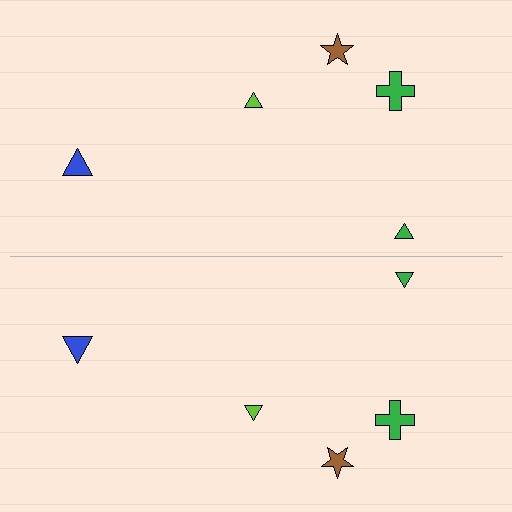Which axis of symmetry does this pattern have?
The pattern has a horizontal axis of symmetry running through the center of the image.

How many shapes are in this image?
There are 10 shapes in this image.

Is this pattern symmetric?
Yes, this pattern has bilateral (reflection) symmetry.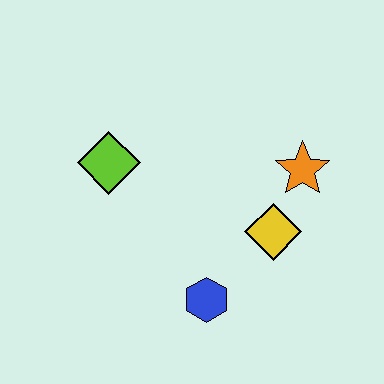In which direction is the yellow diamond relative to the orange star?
The yellow diamond is below the orange star.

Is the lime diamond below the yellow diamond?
No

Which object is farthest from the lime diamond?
The orange star is farthest from the lime diamond.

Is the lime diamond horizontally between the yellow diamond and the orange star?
No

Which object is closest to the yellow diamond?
The orange star is closest to the yellow diamond.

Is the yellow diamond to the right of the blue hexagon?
Yes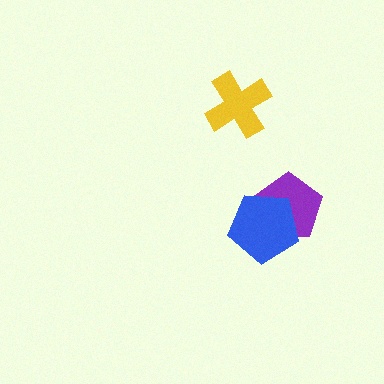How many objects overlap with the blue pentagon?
1 object overlaps with the blue pentagon.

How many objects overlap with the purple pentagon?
1 object overlaps with the purple pentagon.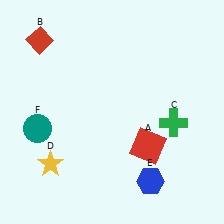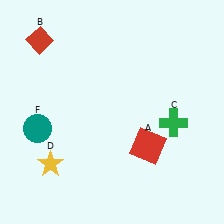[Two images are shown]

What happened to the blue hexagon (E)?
The blue hexagon (E) was removed in Image 2. It was in the bottom-right area of Image 1.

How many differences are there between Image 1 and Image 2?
There is 1 difference between the two images.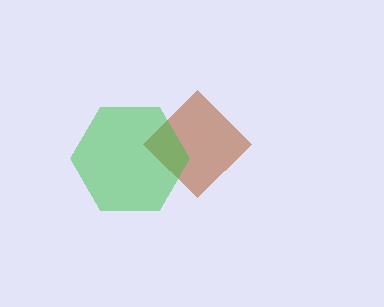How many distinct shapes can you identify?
There are 2 distinct shapes: a brown diamond, a green hexagon.